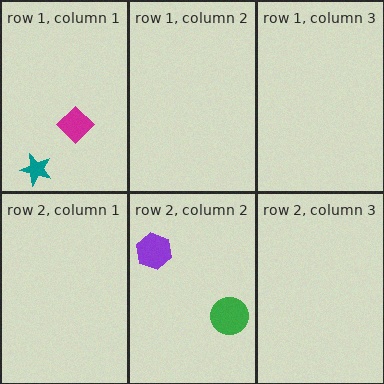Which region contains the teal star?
The row 1, column 1 region.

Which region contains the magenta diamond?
The row 1, column 1 region.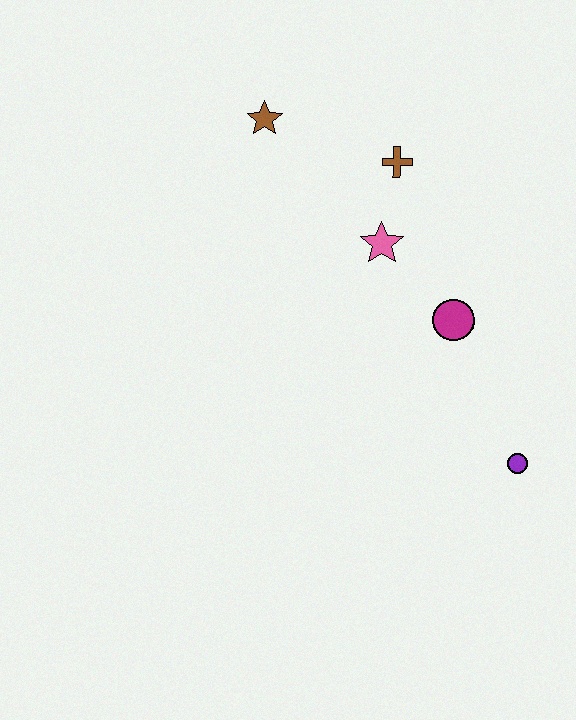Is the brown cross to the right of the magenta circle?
No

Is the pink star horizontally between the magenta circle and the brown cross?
No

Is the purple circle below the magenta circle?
Yes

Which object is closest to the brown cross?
The pink star is closest to the brown cross.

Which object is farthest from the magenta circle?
The brown star is farthest from the magenta circle.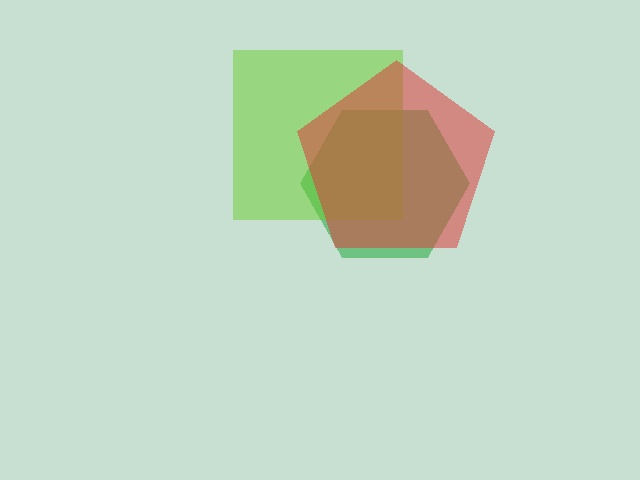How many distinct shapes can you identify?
There are 3 distinct shapes: a green hexagon, a lime square, a red pentagon.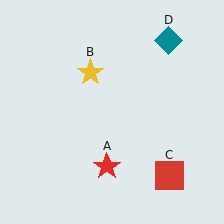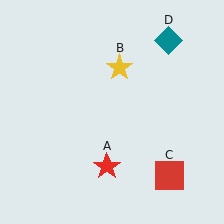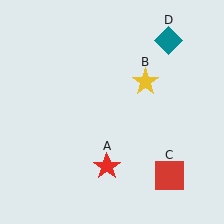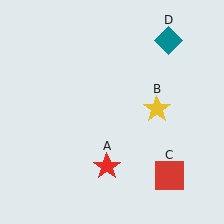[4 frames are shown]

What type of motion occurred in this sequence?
The yellow star (object B) rotated clockwise around the center of the scene.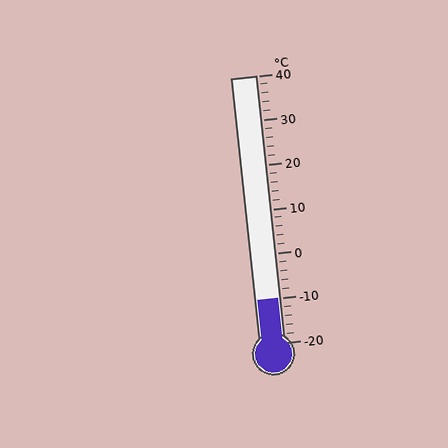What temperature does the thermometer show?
The thermometer shows approximately -10°C.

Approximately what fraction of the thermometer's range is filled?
The thermometer is filled to approximately 15% of its range.